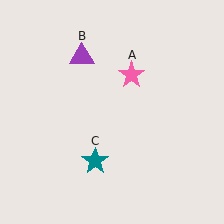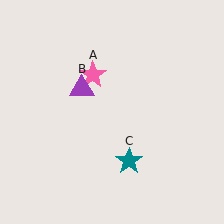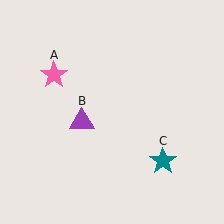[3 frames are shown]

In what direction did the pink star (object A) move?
The pink star (object A) moved left.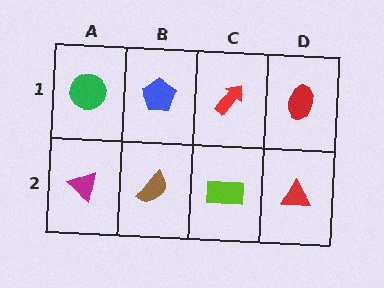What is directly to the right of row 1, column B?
A red arrow.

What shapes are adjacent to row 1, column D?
A red triangle (row 2, column D), a red arrow (row 1, column C).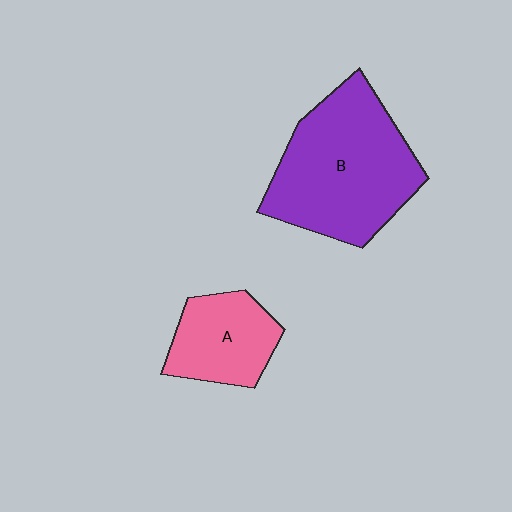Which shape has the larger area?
Shape B (purple).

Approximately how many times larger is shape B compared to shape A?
Approximately 2.0 times.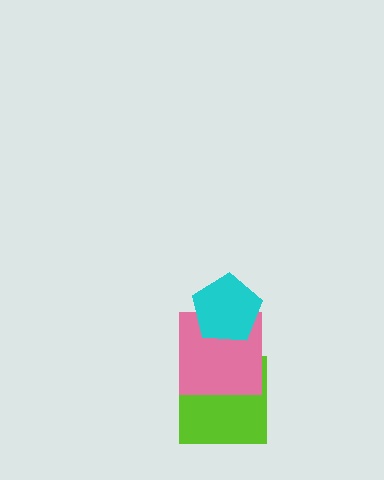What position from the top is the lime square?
The lime square is 3rd from the top.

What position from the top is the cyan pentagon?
The cyan pentagon is 1st from the top.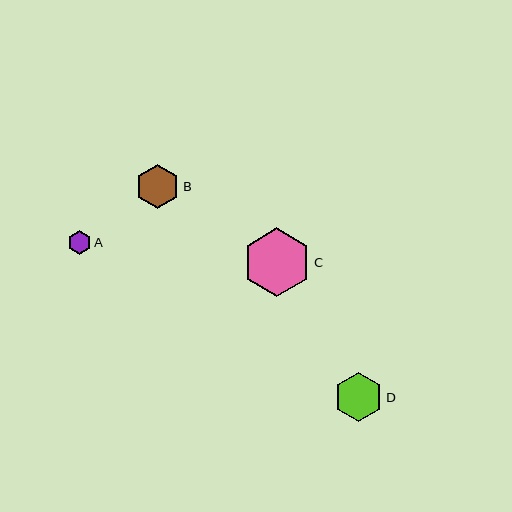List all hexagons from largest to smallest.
From largest to smallest: C, D, B, A.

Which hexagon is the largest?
Hexagon C is the largest with a size of approximately 68 pixels.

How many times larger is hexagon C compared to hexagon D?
Hexagon C is approximately 1.4 times the size of hexagon D.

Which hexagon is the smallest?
Hexagon A is the smallest with a size of approximately 23 pixels.